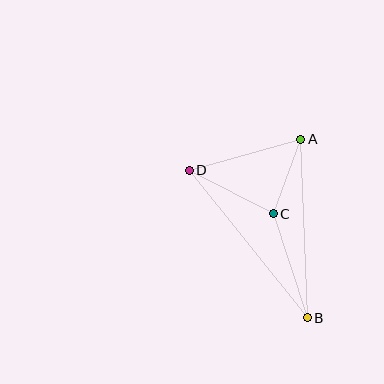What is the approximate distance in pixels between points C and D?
The distance between C and D is approximately 94 pixels.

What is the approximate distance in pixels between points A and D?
The distance between A and D is approximately 115 pixels.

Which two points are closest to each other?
Points A and C are closest to each other.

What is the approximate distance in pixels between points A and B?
The distance between A and B is approximately 178 pixels.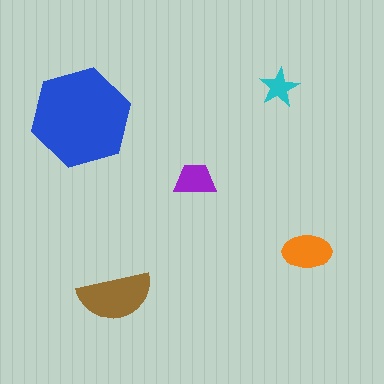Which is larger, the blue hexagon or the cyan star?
The blue hexagon.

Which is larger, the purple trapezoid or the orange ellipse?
The orange ellipse.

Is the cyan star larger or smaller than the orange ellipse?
Smaller.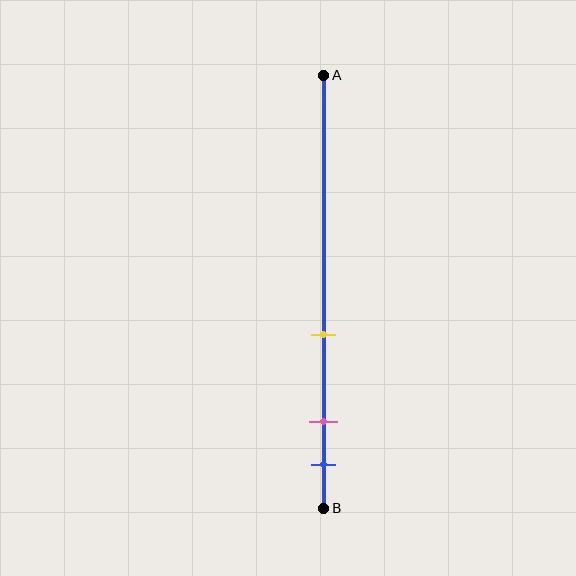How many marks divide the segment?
There are 3 marks dividing the segment.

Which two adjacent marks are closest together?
The pink and blue marks are the closest adjacent pair.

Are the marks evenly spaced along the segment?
No, the marks are not evenly spaced.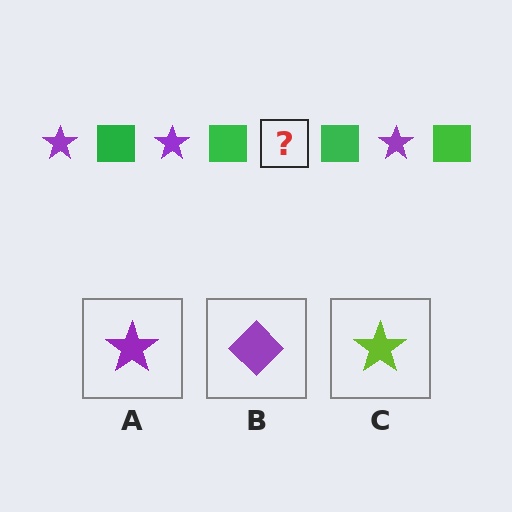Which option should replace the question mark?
Option A.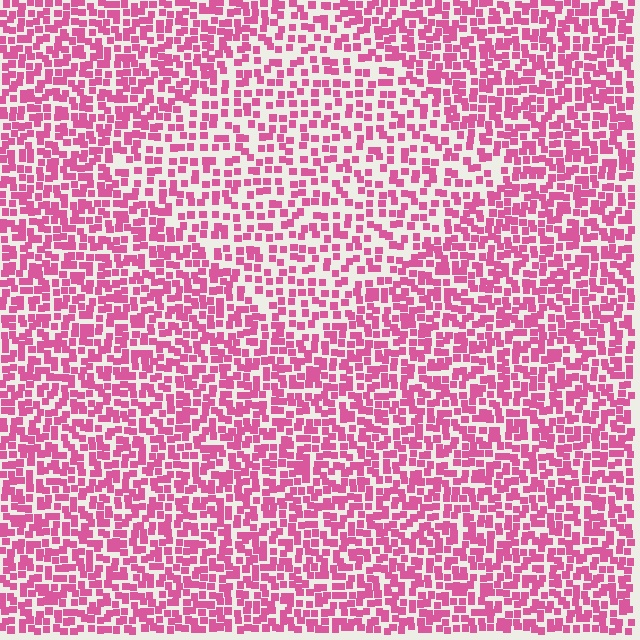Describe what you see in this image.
The image contains small pink elements arranged at two different densities. A diamond-shaped region is visible where the elements are less densely packed than the surrounding area.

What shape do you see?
I see a diamond.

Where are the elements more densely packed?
The elements are more densely packed outside the diamond boundary.